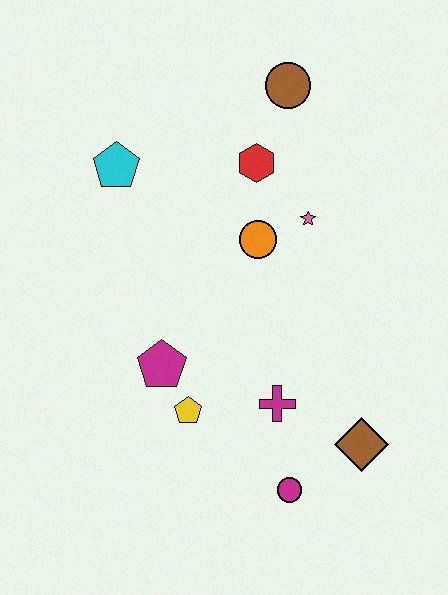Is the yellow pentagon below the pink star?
Yes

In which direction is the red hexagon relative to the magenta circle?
The red hexagon is above the magenta circle.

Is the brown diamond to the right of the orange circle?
Yes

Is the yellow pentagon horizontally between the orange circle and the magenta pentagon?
Yes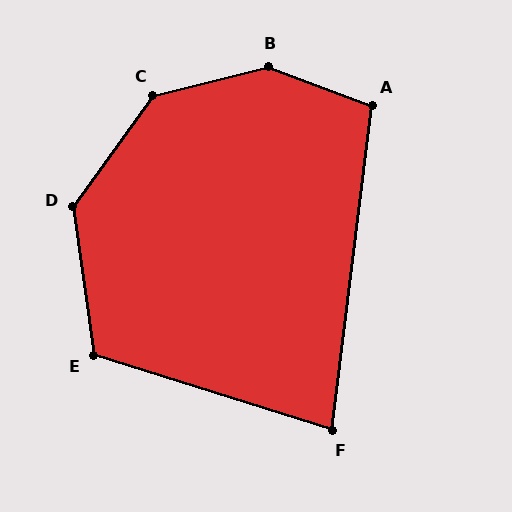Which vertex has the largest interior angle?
B, at approximately 145 degrees.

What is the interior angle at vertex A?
Approximately 104 degrees (obtuse).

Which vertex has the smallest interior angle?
F, at approximately 80 degrees.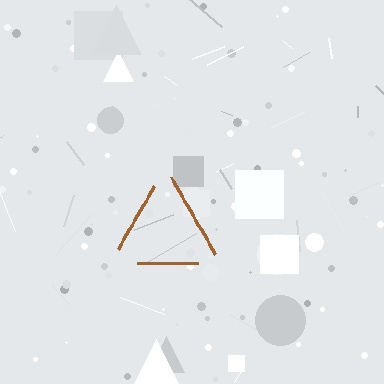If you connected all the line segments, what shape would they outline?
They would outline a triangle.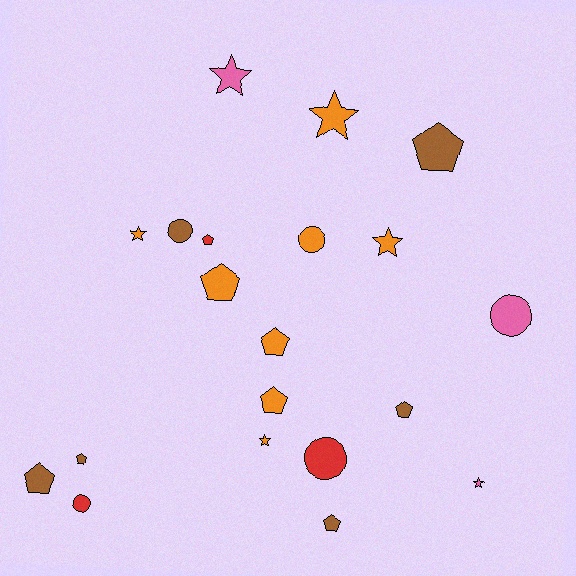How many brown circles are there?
There is 1 brown circle.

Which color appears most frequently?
Orange, with 8 objects.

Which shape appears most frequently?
Pentagon, with 9 objects.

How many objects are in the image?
There are 20 objects.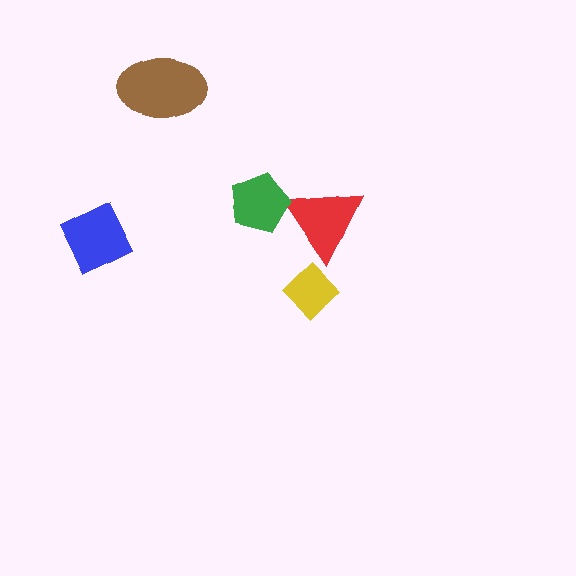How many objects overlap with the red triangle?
1 object overlaps with the red triangle.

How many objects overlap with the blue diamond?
0 objects overlap with the blue diamond.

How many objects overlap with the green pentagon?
1 object overlaps with the green pentagon.